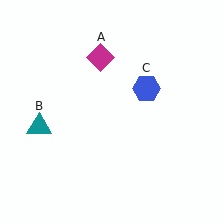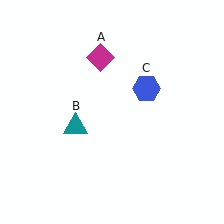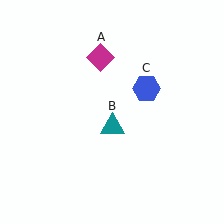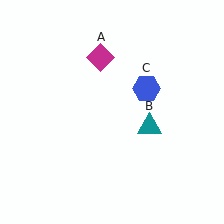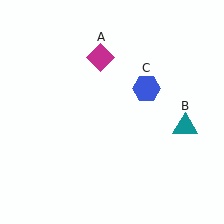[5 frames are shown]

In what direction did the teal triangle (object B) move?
The teal triangle (object B) moved right.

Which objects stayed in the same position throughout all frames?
Magenta diamond (object A) and blue hexagon (object C) remained stationary.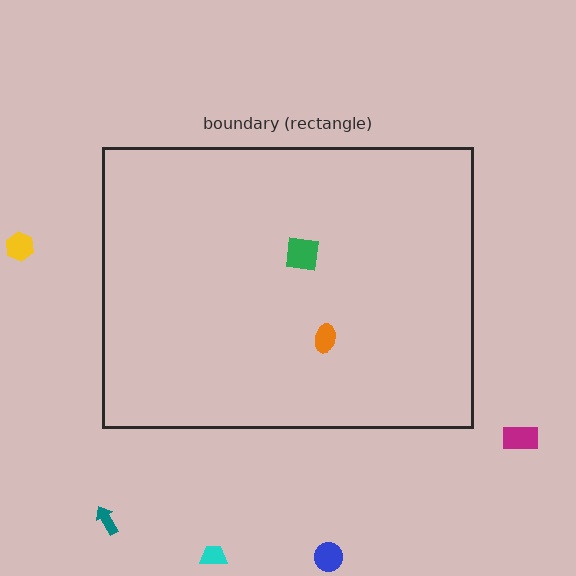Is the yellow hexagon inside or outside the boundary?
Outside.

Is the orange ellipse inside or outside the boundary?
Inside.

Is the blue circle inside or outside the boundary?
Outside.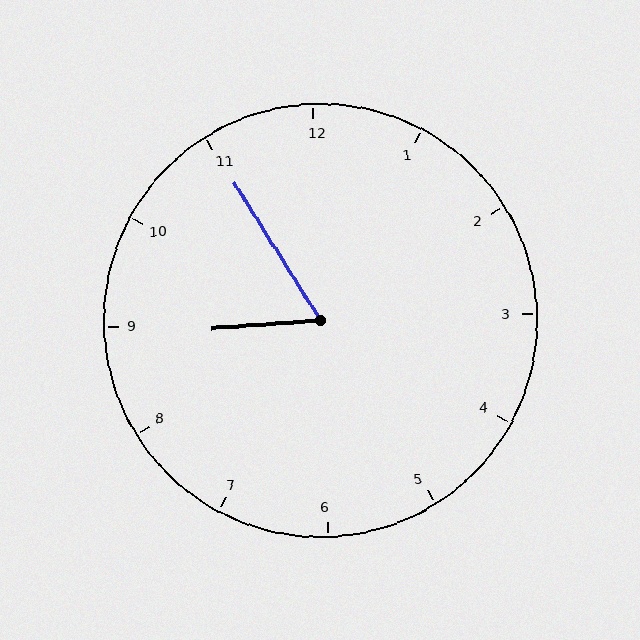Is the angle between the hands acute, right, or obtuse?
It is acute.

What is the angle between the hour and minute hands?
Approximately 62 degrees.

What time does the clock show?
8:55.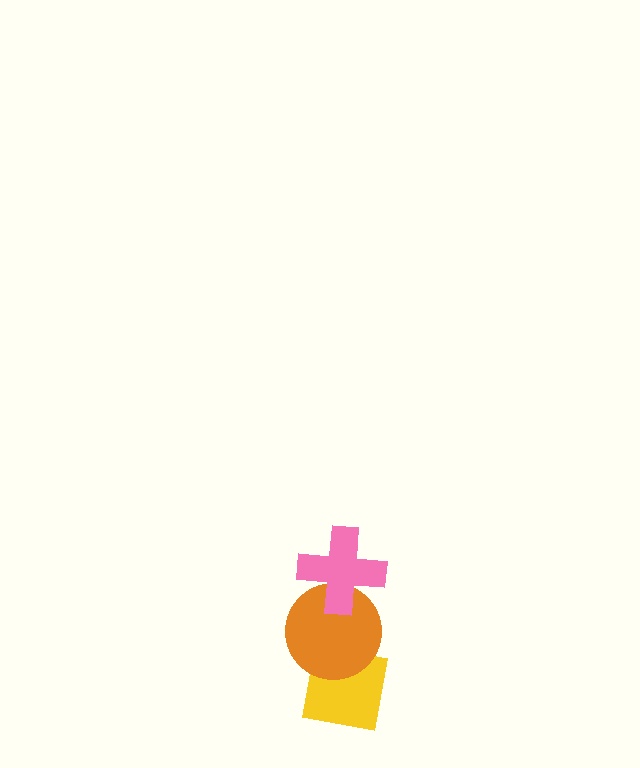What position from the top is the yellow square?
The yellow square is 3rd from the top.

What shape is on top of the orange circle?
The pink cross is on top of the orange circle.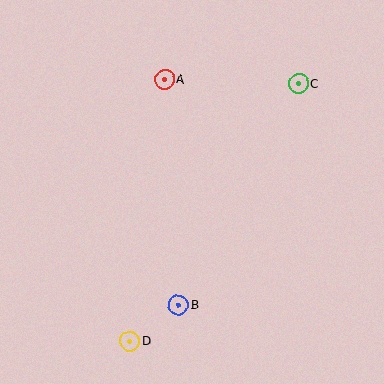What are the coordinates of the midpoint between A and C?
The midpoint between A and C is at (231, 81).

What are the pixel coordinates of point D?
Point D is at (130, 341).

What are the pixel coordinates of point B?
Point B is at (178, 305).